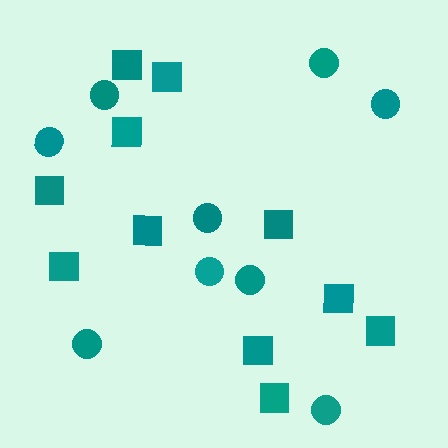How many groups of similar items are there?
There are 2 groups: one group of squares (11) and one group of circles (9).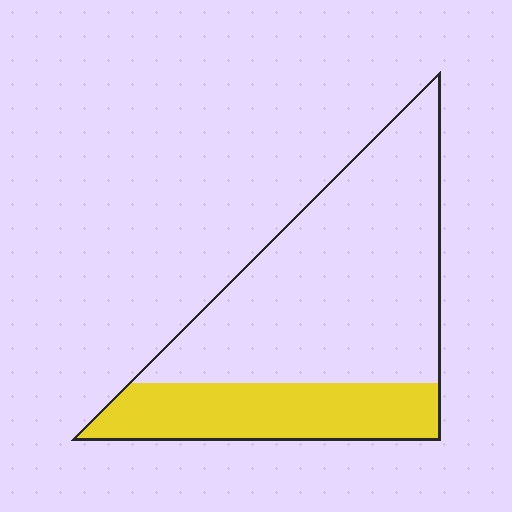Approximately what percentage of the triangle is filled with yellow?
Approximately 30%.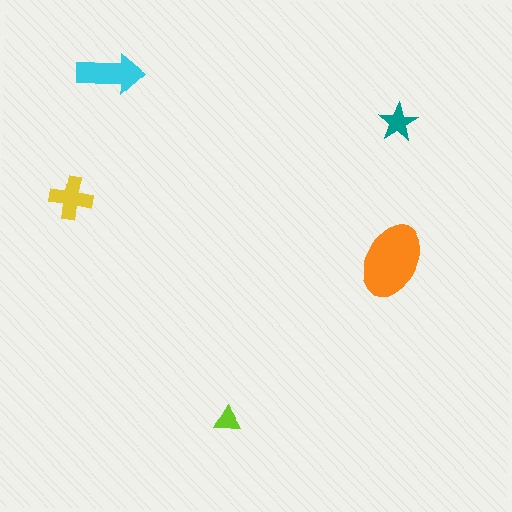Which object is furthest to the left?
The yellow cross is leftmost.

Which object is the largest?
The orange ellipse.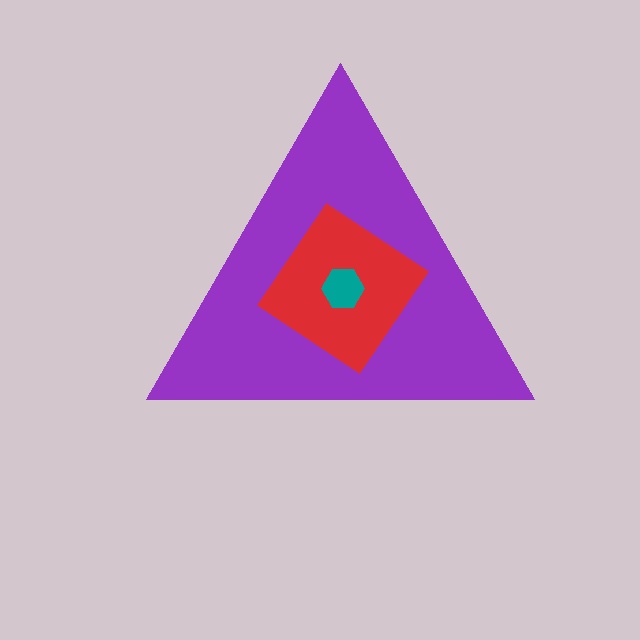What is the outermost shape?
The purple triangle.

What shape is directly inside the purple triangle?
The red diamond.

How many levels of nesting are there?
3.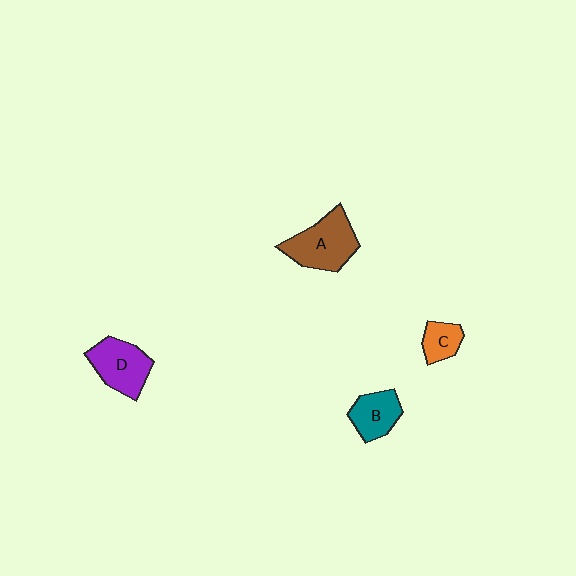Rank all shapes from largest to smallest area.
From largest to smallest: A (brown), D (purple), B (teal), C (orange).